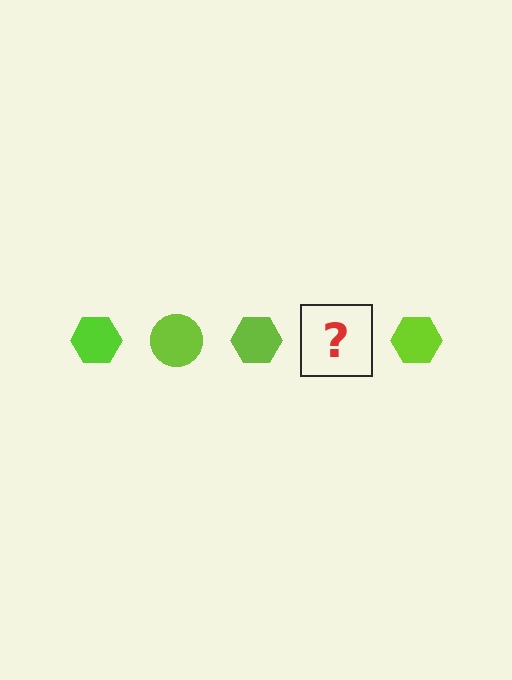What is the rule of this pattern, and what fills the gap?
The rule is that the pattern cycles through hexagon, circle shapes in lime. The gap should be filled with a lime circle.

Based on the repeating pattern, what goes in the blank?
The blank should be a lime circle.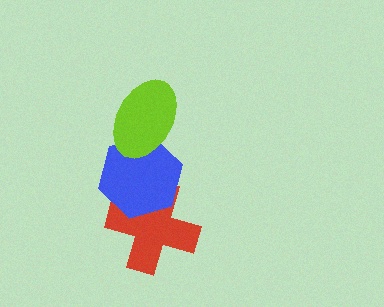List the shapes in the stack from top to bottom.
From top to bottom: the lime ellipse, the blue hexagon, the red cross.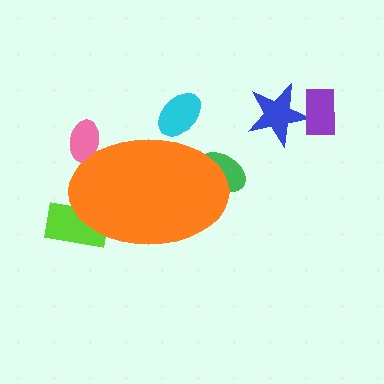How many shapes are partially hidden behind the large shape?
4 shapes are partially hidden.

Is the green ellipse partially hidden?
Yes, the green ellipse is partially hidden behind the orange ellipse.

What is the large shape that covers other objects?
An orange ellipse.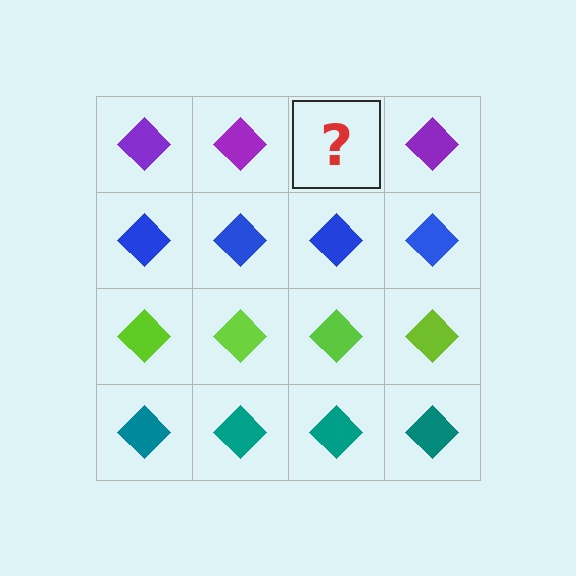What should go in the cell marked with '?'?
The missing cell should contain a purple diamond.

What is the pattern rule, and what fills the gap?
The rule is that each row has a consistent color. The gap should be filled with a purple diamond.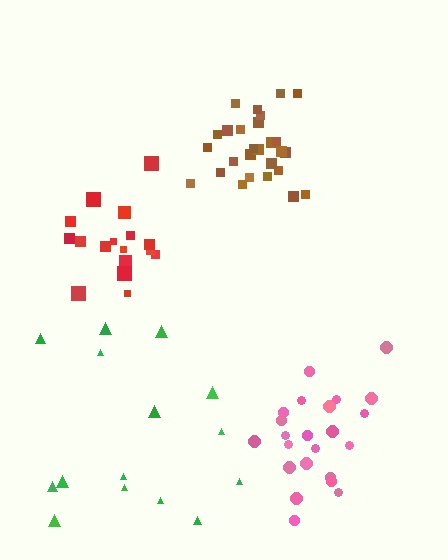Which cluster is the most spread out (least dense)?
Green.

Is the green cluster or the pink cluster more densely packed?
Pink.